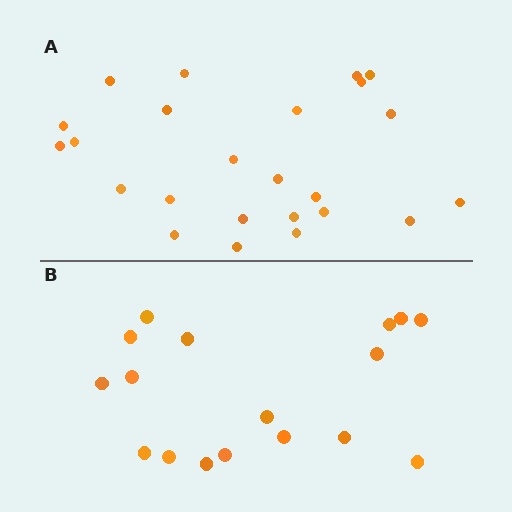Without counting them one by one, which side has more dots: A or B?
Region A (the top region) has more dots.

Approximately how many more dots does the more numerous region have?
Region A has roughly 8 or so more dots than region B.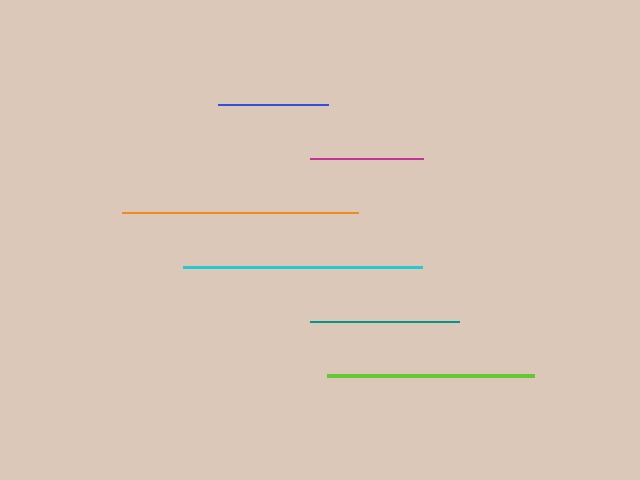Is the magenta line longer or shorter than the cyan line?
The cyan line is longer than the magenta line.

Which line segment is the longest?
The cyan line is the longest at approximately 240 pixels.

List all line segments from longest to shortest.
From longest to shortest: cyan, orange, lime, teal, magenta, blue.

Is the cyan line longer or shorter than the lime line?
The cyan line is longer than the lime line.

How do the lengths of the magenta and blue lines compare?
The magenta and blue lines are approximately the same length.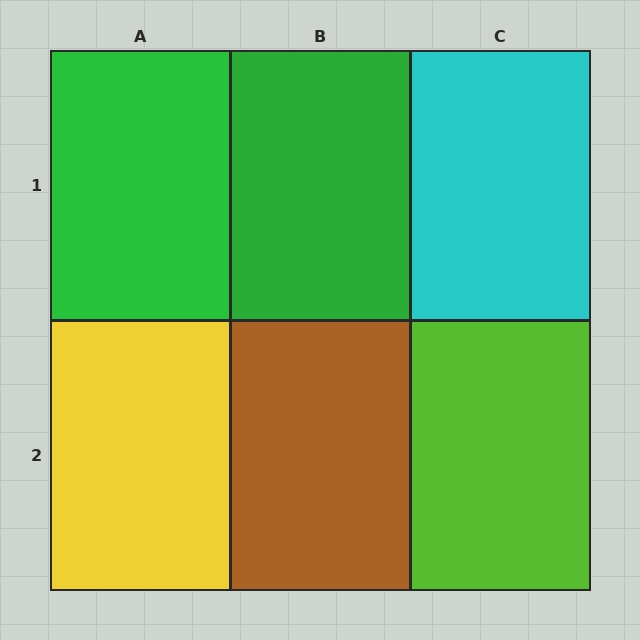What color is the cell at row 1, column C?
Cyan.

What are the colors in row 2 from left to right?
Yellow, brown, lime.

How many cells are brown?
1 cell is brown.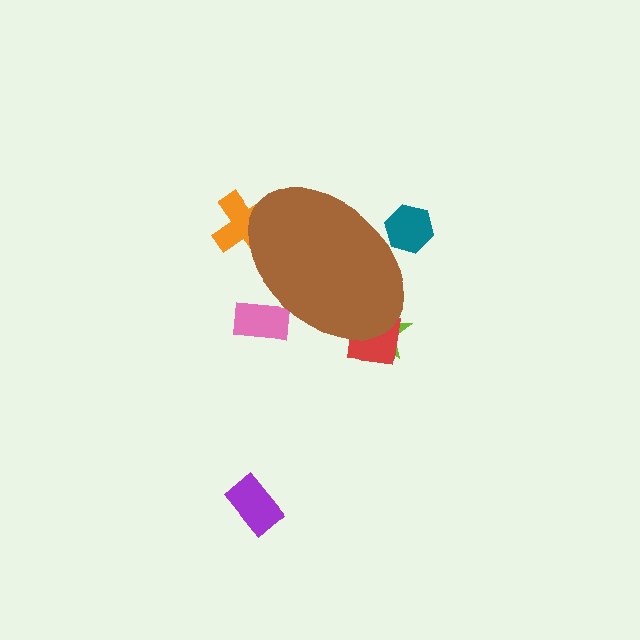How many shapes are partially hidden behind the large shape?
5 shapes are partially hidden.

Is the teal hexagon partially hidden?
Yes, the teal hexagon is partially hidden behind the brown ellipse.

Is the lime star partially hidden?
Yes, the lime star is partially hidden behind the brown ellipse.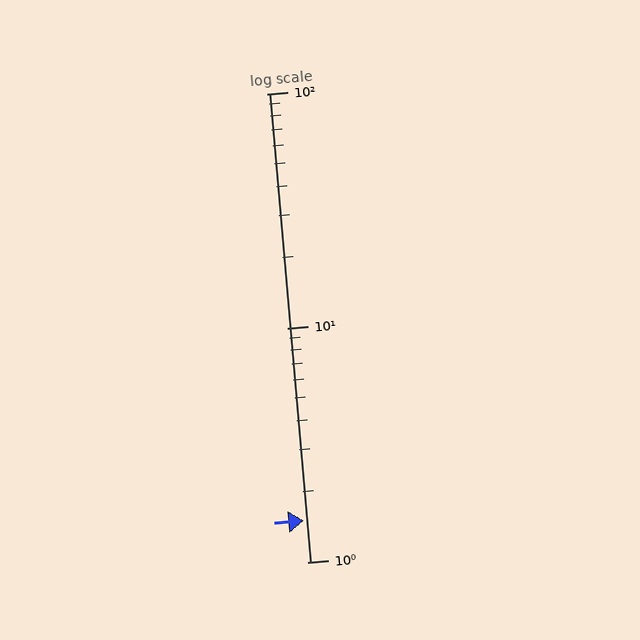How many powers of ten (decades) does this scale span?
The scale spans 2 decades, from 1 to 100.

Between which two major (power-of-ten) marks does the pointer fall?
The pointer is between 1 and 10.